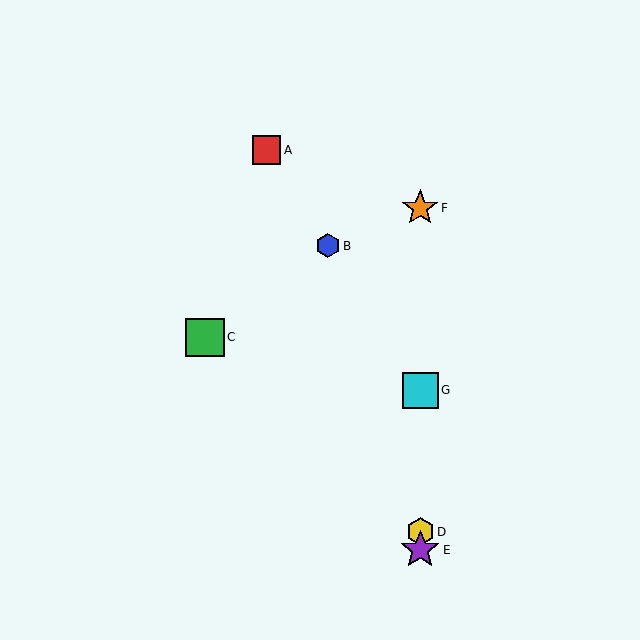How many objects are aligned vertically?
4 objects (D, E, F, G) are aligned vertically.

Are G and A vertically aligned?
No, G is at x≈420 and A is at x≈266.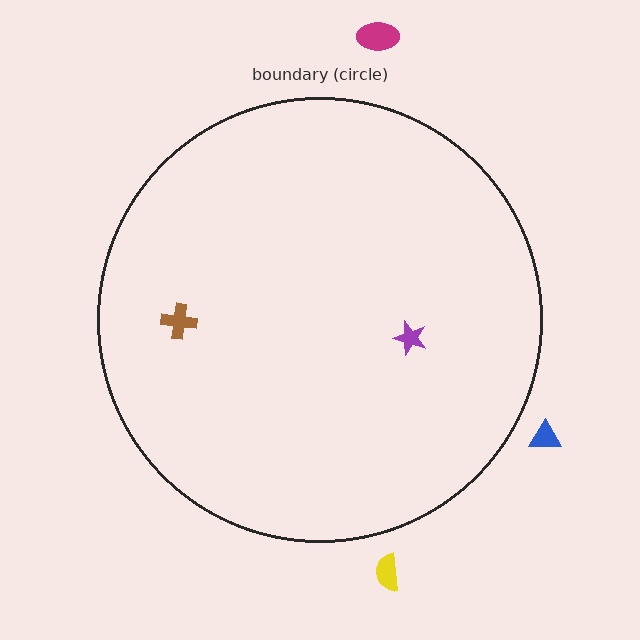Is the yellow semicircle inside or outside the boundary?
Outside.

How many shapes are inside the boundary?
2 inside, 3 outside.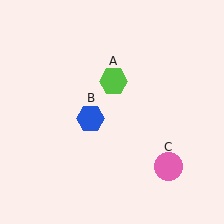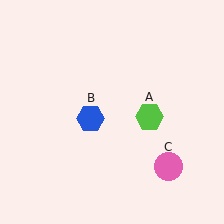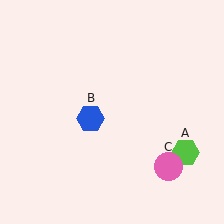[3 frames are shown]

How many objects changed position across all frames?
1 object changed position: lime hexagon (object A).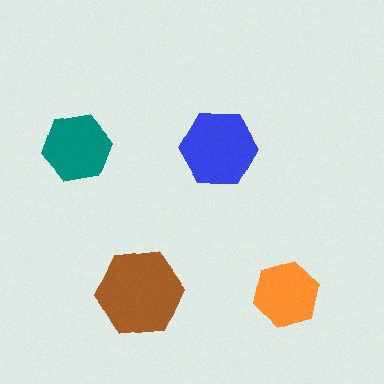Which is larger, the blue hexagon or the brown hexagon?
The brown one.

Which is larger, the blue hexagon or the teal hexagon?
The blue one.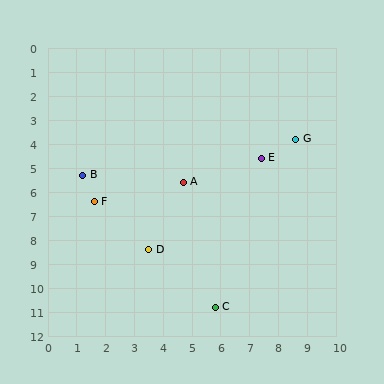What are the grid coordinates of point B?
Point B is at approximately (1.2, 5.3).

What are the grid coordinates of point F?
Point F is at approximately (1.6, 6.4).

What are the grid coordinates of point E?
Point E is at approximately (7.4, 4.6).